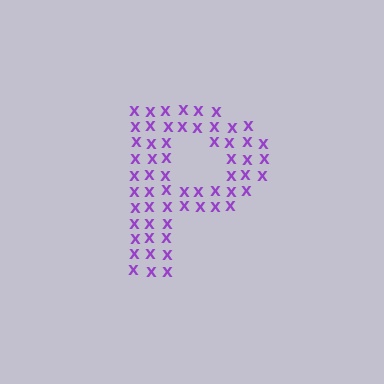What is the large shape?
The large shape is the letter P.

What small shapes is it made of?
It is made of small letter X's.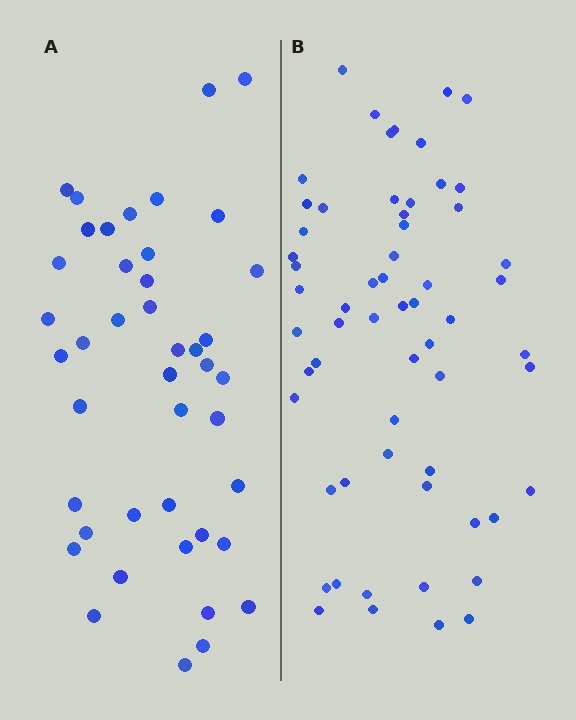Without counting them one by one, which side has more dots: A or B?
Region B (the right region) has more dots.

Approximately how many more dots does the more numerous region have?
Region B has approximately 15 more dots than region A.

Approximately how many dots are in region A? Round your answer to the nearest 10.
About 40 dots. (The exact count is 43, which rounds to 40.)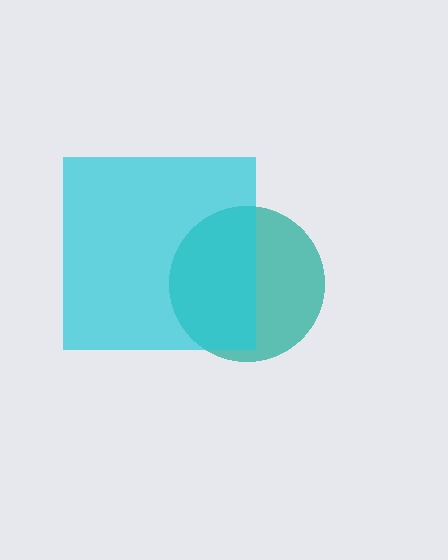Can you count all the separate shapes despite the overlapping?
Yes, there are 2 separate shapes.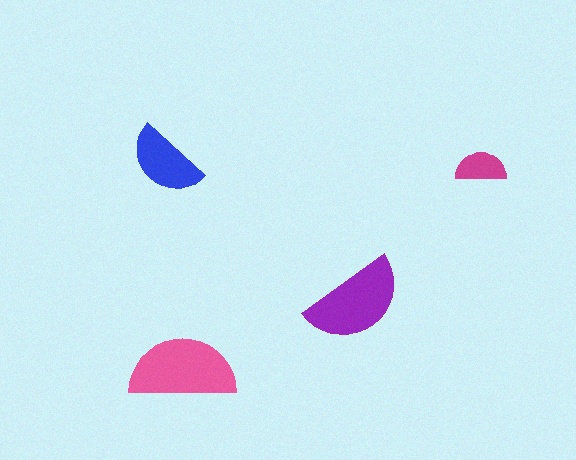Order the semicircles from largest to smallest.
the pink one, the purple one, the blue one, the magenta one.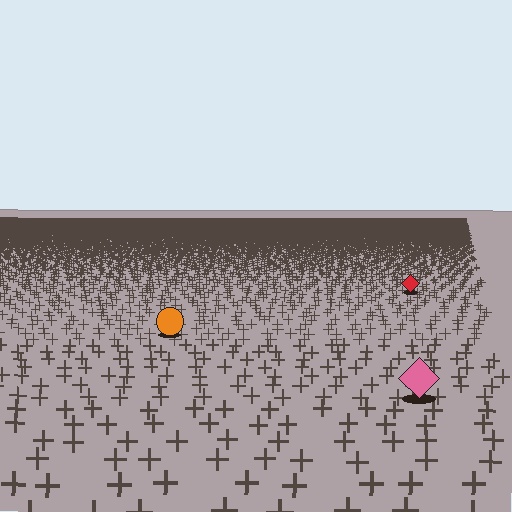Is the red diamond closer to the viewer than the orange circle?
No. The orange circle is closer — you can tell from the texture gradient: the ground texture is coarser near it.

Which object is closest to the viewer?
The pink diamond is closest. The texture marks near it are larger and more spread out.